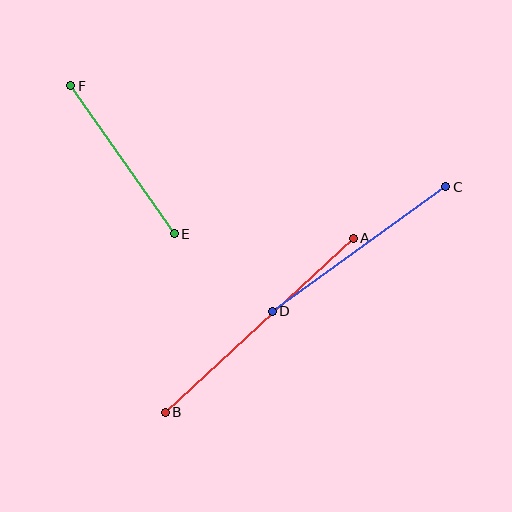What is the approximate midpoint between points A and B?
The midpoint is at approximately (259, 325) pixels.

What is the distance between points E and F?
The distance is approximately 180 pixels.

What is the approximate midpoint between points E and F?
The midpoint is at approximately (122, 160) pixels.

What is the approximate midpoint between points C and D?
The midpoint is at approximately (359, 249) pixels.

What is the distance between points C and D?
The distance is approximately 213 pixels.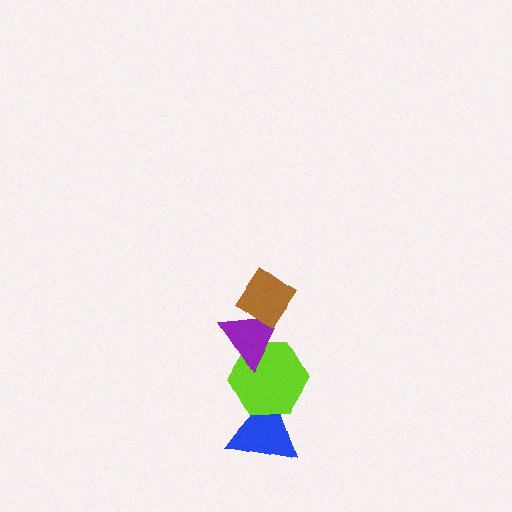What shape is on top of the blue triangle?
The lime hexagon is on top of the blue triangle.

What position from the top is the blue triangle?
The blue triangle is 4th from the top.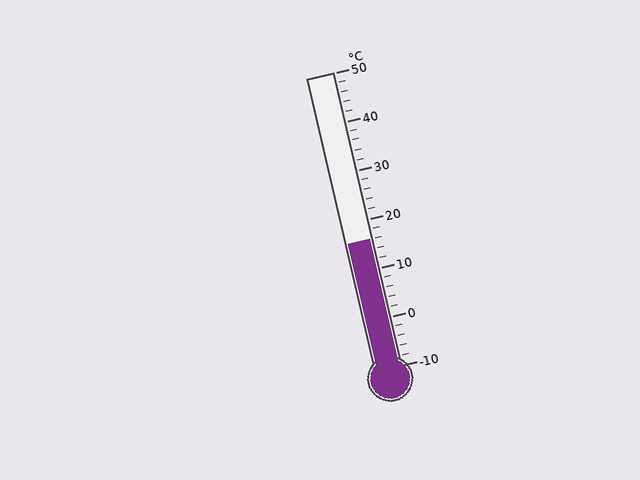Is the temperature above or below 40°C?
The temperature is below 40°C.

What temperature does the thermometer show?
The thermometer shows approximately 16°C.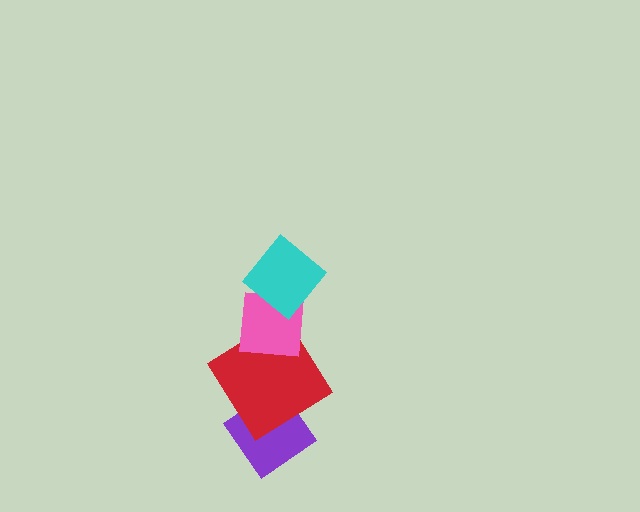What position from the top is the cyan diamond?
The cyan diamond is 1st from the top.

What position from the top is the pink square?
The pink square is 2nd from the top.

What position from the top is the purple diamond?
The purple diamond is 4th from the top.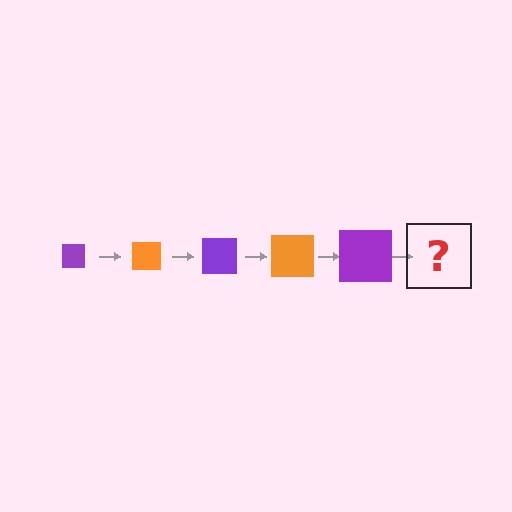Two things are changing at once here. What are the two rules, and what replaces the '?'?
The two rules are that the square grows larger each step and the color cycles through purple and orange. The '?' should be an orange square, larger than the previous one.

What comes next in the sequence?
The next element should be an orange square, larger than the previous one.